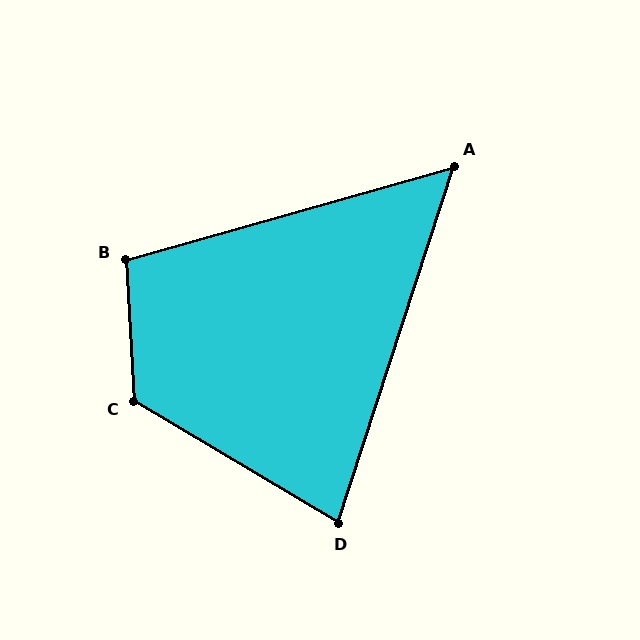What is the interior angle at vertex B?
Approximately 103 degrees (obtuse).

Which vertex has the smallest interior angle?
A, at approximately 56 degrees.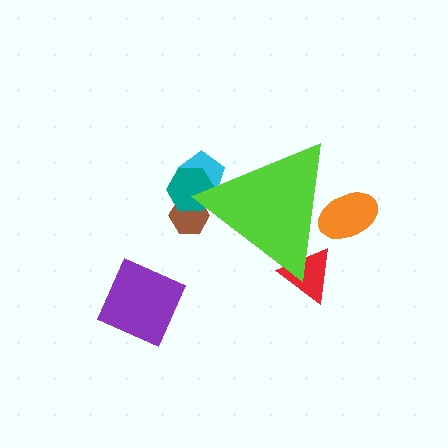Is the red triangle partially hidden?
Yes, the red triangle is partially hidden behind the lime triangle.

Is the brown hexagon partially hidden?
Yes, the brown hexagon is partially hidden behind the lime triangle.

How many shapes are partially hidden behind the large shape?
5 shapes are partially hidden.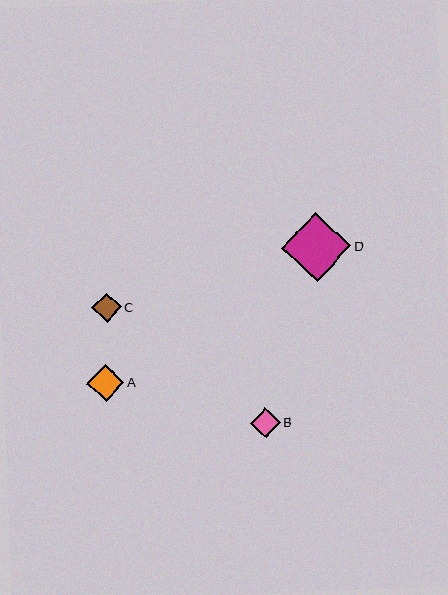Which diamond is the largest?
Diamond D is the largest with a size of approximately 69 pixels.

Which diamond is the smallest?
Diamond C is the smallest with a size of approximately 29 pixels.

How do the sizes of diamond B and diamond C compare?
Diamond B and diamond C are approximately the same size.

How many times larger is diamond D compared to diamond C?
Diamond D is approximately 2.4 times the size of diamond C.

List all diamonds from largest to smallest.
From largest to smallest: D, A, B, C.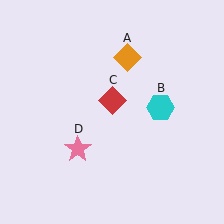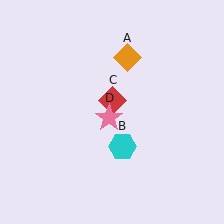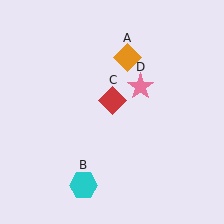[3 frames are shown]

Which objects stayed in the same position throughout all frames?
Orange diamond (object A) and red diamond (object C) remained stationary.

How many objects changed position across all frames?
2 objects changed position: cyan hexagon (object B), pink star (object D).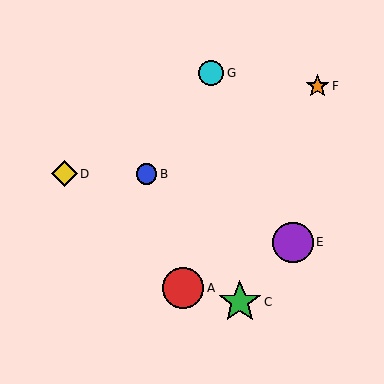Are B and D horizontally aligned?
Yes, both are at y≈174.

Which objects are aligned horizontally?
Objects B, D are aligned horizontally.